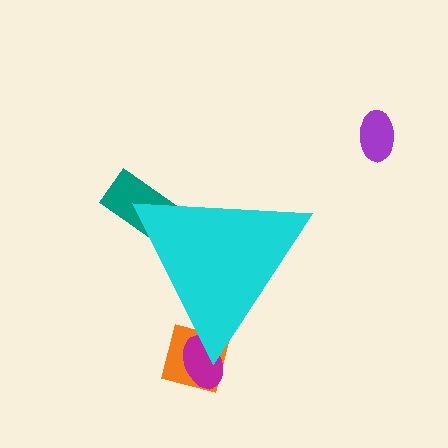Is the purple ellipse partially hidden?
No, the purple ellipse is fully visible.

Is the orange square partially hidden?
Yes, the orange square is partially hidden behind the cyan triangle.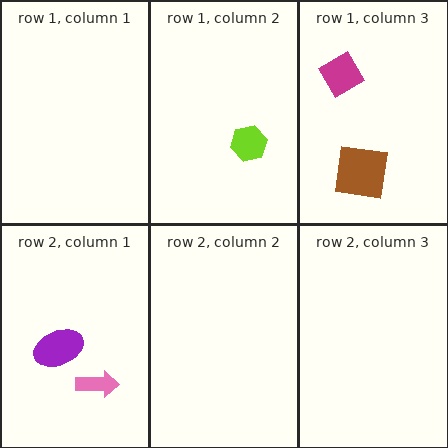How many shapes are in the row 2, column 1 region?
2.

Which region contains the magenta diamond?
The row 1, column 3 region.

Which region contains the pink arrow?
The row 2, column 1 region.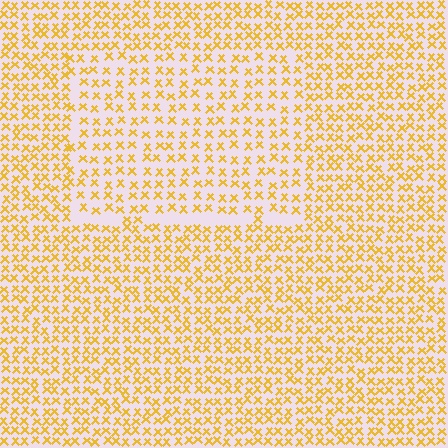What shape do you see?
I see a rectangle.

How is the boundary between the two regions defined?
The boundary is defined by a change in element density (approximately 1.6x ratio). All elements are the same color, size, and shape.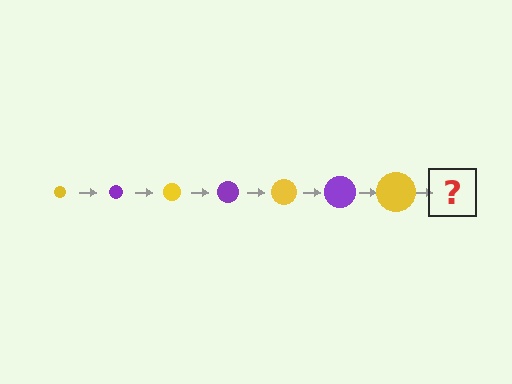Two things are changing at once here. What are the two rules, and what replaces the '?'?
The two rules are that the circle grows larger each step and the color cycles through yellow and purple. The '?' should be a purple circle, larger than the previous one.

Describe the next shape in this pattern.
It should be a purple circle, larger than the previous one.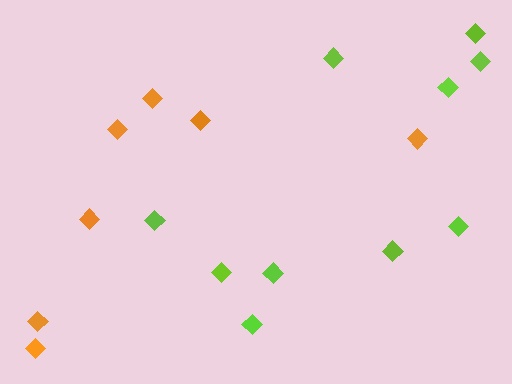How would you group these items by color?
There are 2 groups: one group of orange diamonds (7) and one group of lime diamonds (10).